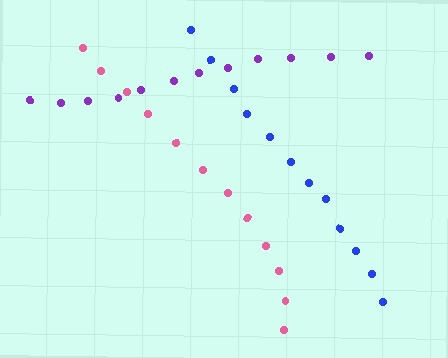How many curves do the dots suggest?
There are 3 distinct paths.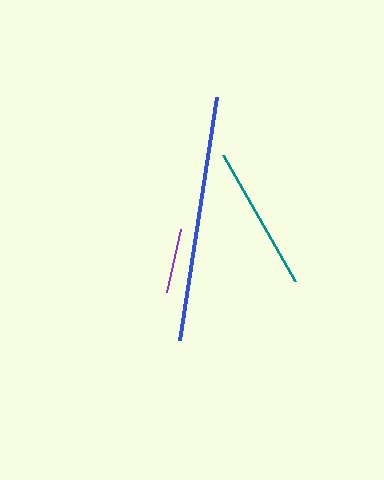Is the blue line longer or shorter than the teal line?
The blue line is longer than the teal line.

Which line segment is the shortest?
The purple line is the shortest at approximately 65 pixels.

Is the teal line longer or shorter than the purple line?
The teal line is longer than the purple line.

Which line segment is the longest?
The blue line is the longest at approximately 245 pixels.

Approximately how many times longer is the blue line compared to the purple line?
The blue line is approximately 3.8 times the length of the purple line.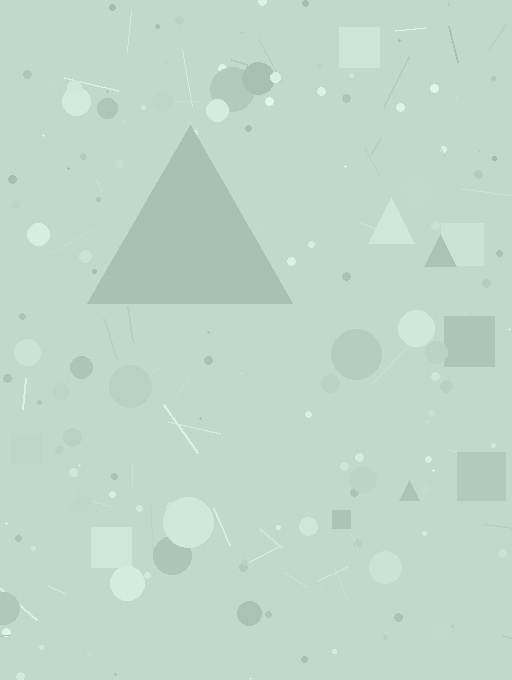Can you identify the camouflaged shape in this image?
The camouflaged shape is a triangle.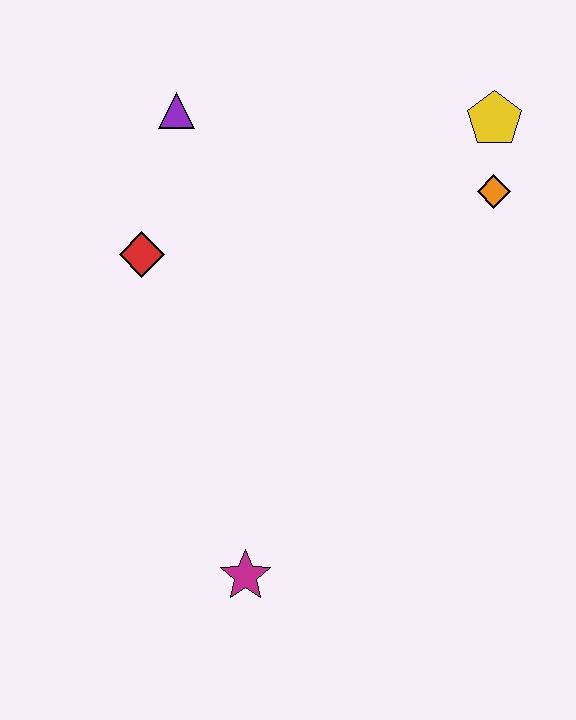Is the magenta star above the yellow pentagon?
No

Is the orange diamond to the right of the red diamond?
Yes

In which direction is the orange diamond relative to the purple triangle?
The orange diamond is to the right of the purple triangle.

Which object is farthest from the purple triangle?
The magenta star is farthest from the purple triangle.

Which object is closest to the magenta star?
The red diamond is closest to the magenta star.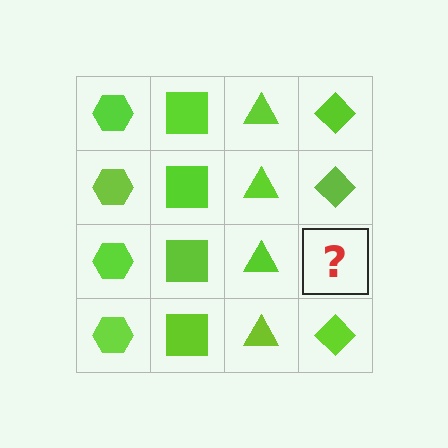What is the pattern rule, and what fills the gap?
The rule is that each column has a consistent shape. The gap should be filled with a lime diamond.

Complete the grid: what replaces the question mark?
The question mark should be replaced with a lime diamond.